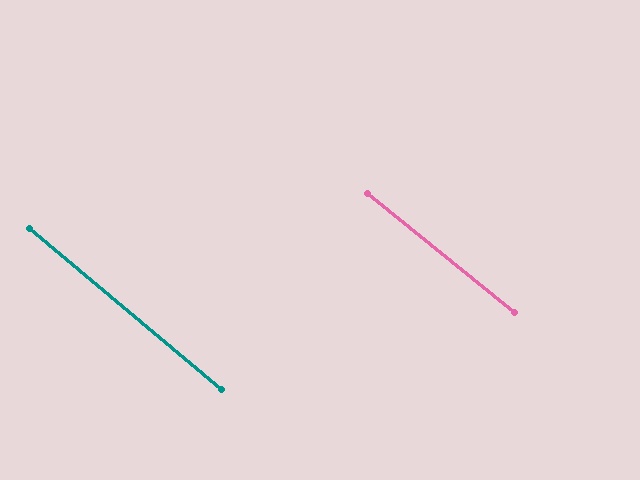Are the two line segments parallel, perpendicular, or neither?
Parallel — their directions differ by only 0.9°.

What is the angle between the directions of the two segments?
Approximately 1 degree.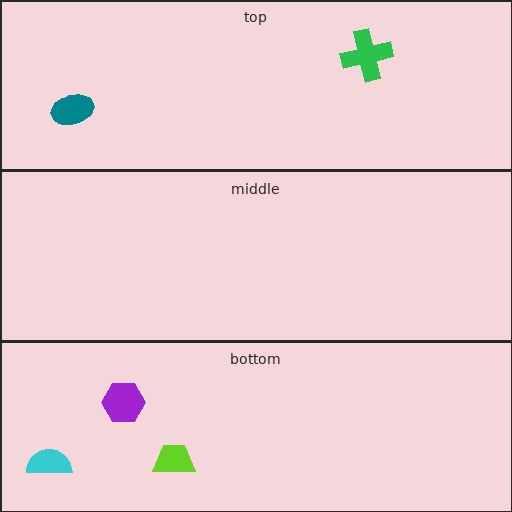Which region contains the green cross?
The top region.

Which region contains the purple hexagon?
The bottom region.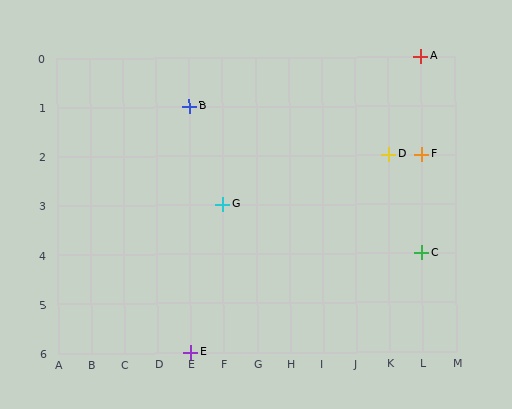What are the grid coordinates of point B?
Point B is at grid coordinates (E, 1).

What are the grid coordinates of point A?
Point A is at grid coordinates (L, 0).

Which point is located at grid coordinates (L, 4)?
Point C is at (L, 4).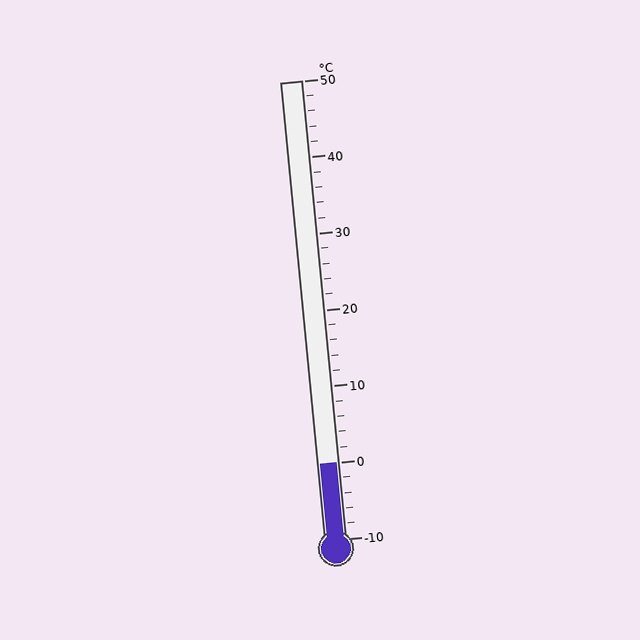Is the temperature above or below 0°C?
The temperature is at 0°C.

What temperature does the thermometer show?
The thermometer shows approximately 0°C.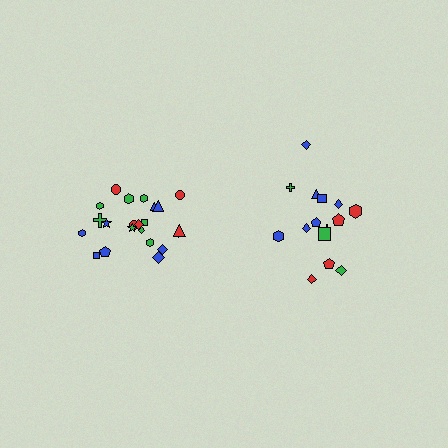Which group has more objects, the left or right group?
The left group.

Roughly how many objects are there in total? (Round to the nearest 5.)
Roughly 35 objects in total.